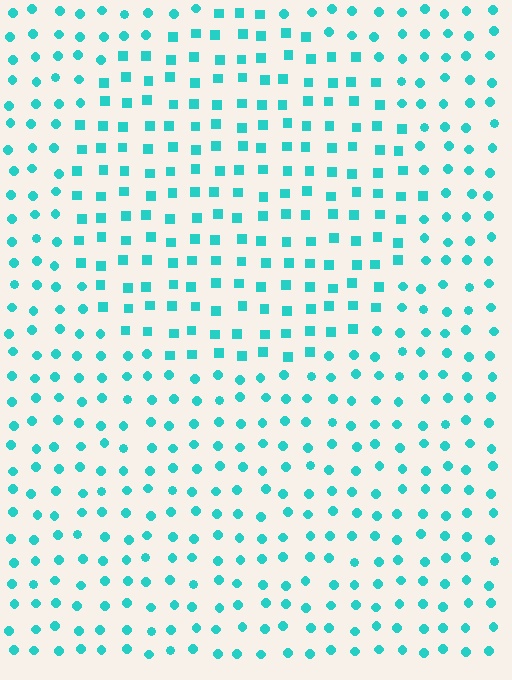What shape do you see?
I see a circle.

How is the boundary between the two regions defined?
The boundary is defined by a change in element shape: squares inside vs. circles outside. All elements share the same color and spacing.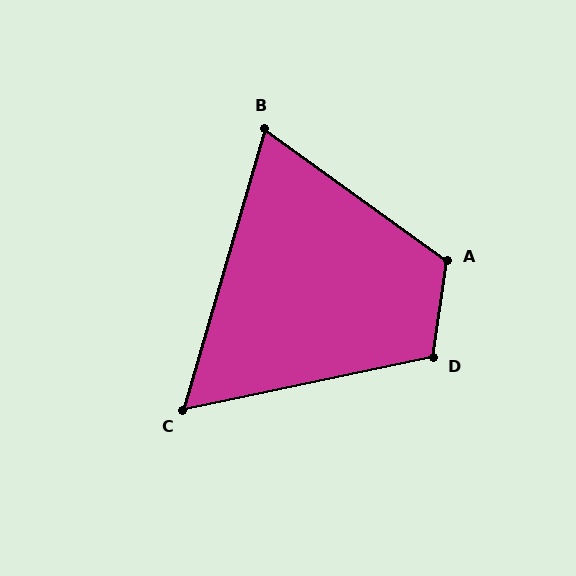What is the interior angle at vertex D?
Approximately 110 degrees (obtuse).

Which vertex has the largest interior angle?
A, at approximately 118 degrees.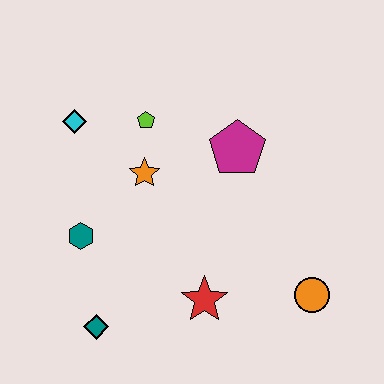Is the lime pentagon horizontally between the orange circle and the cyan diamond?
Yes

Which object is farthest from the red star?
The cyan diamond is farthest from the red star.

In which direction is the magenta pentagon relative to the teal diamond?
The magenta pentagon is above the teal diamond.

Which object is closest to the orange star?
The lime pentagon is closest to the orange star.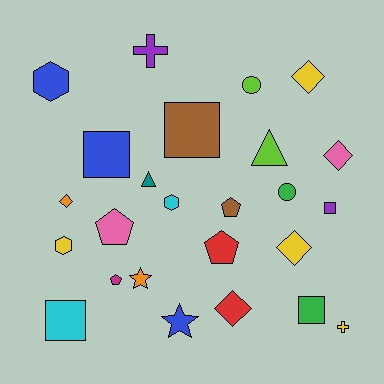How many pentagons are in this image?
There are 4 pentagons.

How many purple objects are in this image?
There are 2 purple objects.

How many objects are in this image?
There are 25 objects.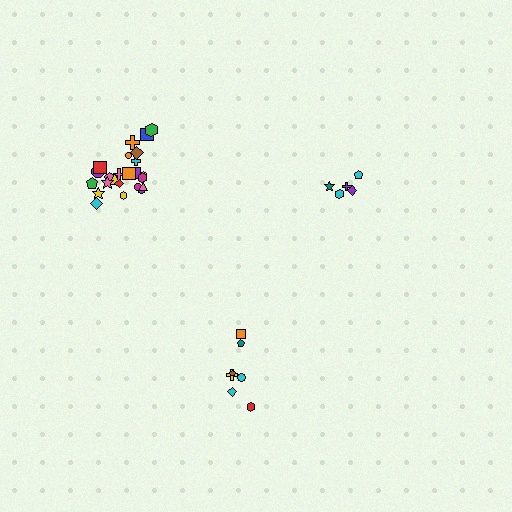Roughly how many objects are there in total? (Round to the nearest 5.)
Roughly 35 objects in total.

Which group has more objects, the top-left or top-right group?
The top-left group.